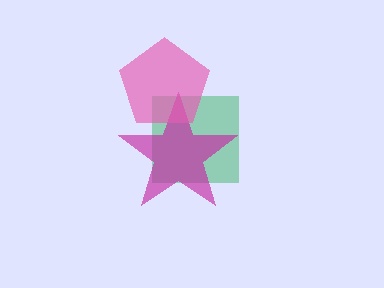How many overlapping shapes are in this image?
There are 3 overlapping shapes in the image.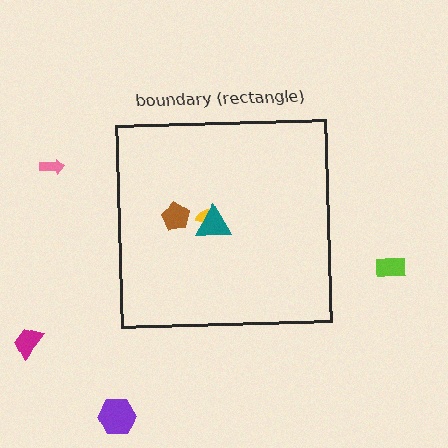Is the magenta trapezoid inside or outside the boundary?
Outside.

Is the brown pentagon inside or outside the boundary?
Inside.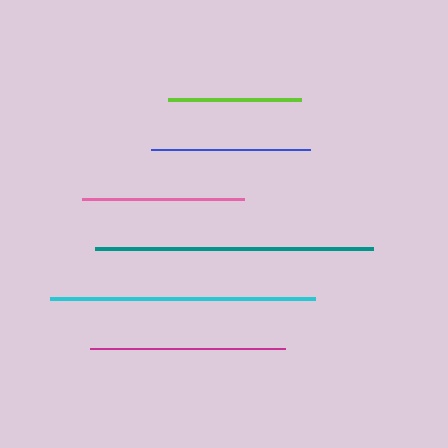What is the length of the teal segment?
The teal segment is approximately 279 pixels long.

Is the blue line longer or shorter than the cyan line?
The cyan line is longer than the blue line.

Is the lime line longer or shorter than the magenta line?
The magenta line is longer than the lime line.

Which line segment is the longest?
The teal line is the longest at approximately 279 pixels.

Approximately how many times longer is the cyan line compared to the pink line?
The cyan line is approximately 1.6 times the length of the pink line.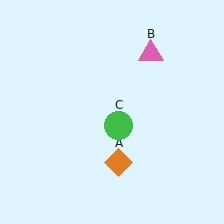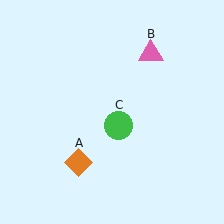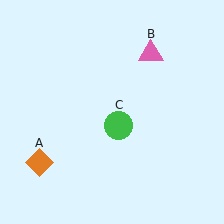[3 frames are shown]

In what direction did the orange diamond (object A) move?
The orange diamond (object A) moved left.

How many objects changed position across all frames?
1 object changed position: orange diamond (object A).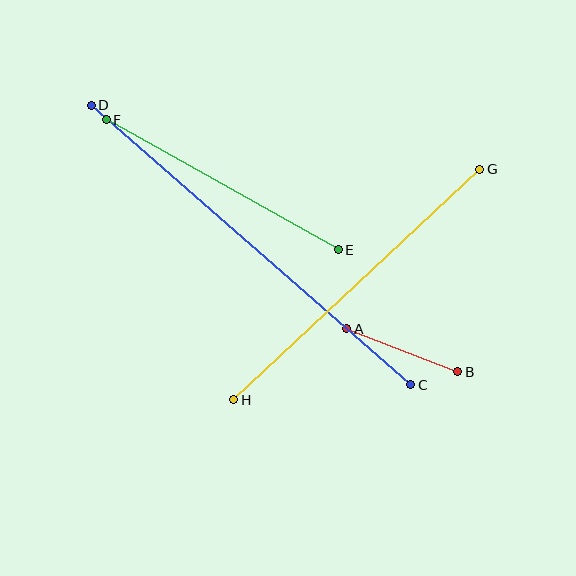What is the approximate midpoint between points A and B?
The midpoint is at approximately (402, 350) pixels.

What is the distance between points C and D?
The distance is approximately 424 pixels.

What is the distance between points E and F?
The distance is approximately 266 pixels.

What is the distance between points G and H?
The distance is approximately 337 pixels.